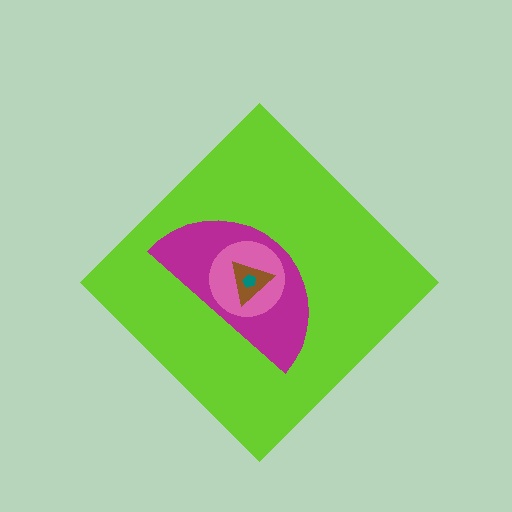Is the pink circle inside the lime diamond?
Yes.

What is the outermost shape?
The lime diamond.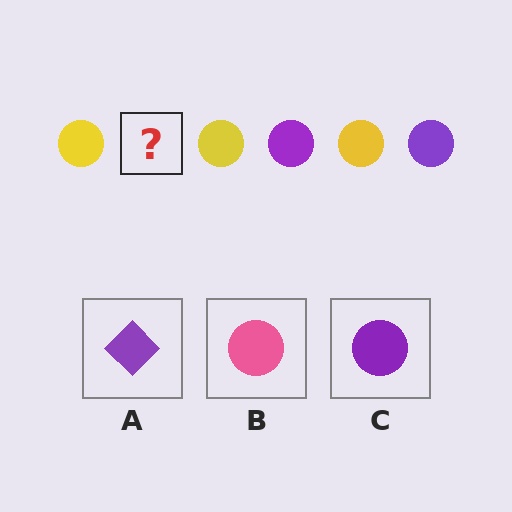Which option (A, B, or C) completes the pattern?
C.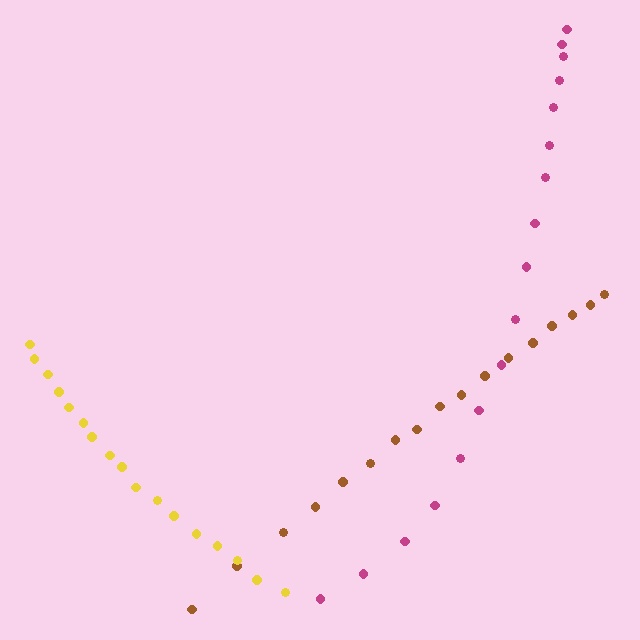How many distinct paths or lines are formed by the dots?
There are 3 distinct paths.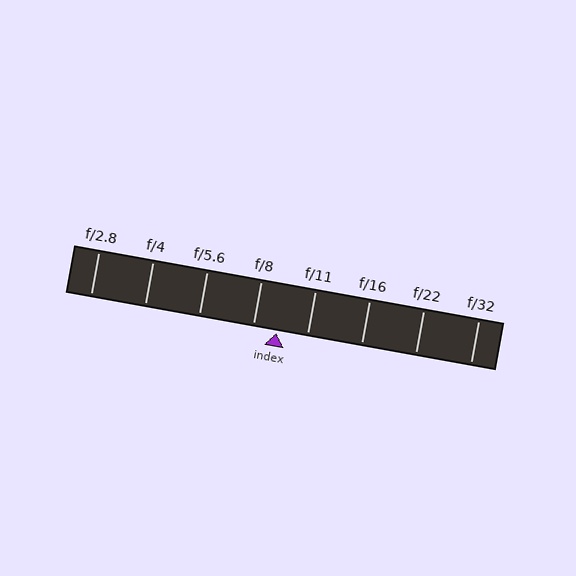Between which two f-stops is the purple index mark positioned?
The index mark is between f/8 and f/11.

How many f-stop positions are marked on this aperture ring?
There are 8 f-stop positions marked.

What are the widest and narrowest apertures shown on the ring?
The widest aperture shown is f/2.8 and the narrowest is f/32.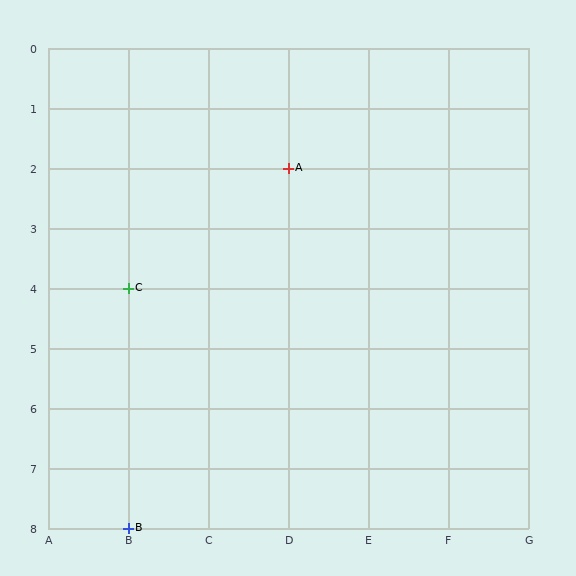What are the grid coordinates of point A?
Point A is at grid coordinates (D, 2).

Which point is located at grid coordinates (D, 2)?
Point A is at (D, 2).